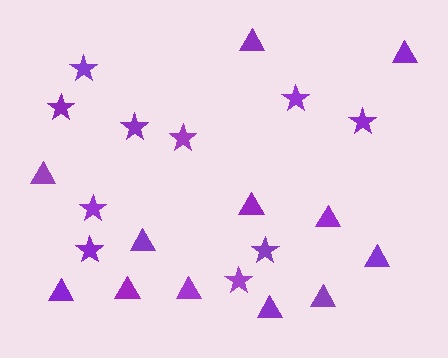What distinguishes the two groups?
There are 2 groups: one group of stars (10) and one group of triangles (12).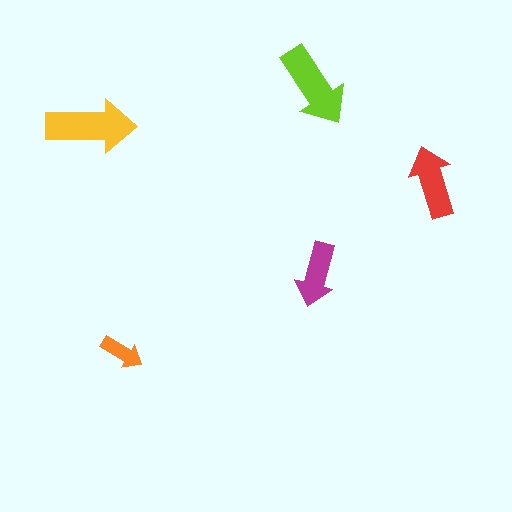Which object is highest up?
The lime arrow is topmost.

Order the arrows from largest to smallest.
the yellow one, the lime one, the red one, the magenta one, the orange one.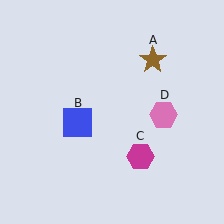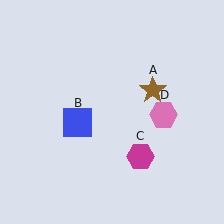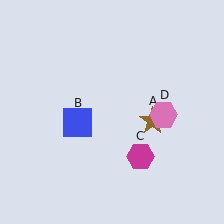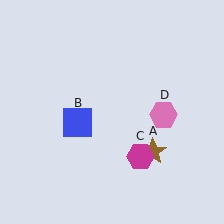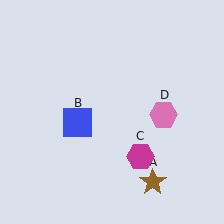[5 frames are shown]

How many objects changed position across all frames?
1 object changed position: brown star (object A).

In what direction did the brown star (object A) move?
The brown star (object A) moved down.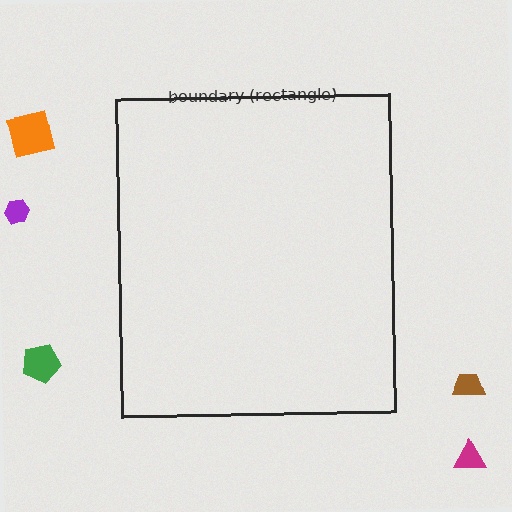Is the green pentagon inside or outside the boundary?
Outside.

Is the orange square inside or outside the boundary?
Outside.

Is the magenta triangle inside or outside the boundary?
Outside.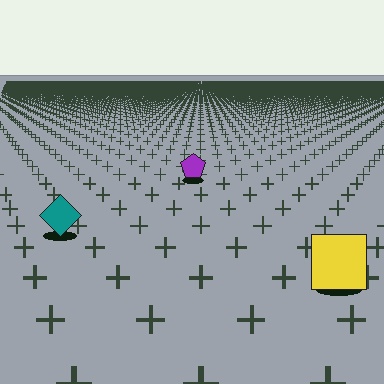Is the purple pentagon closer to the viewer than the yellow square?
No. The yellow square is closer — you can tell from the texture gradient: the ground texture is coarser near it.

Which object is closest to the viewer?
The yellow square is closest. The texture marks near it are larger and more spread out.